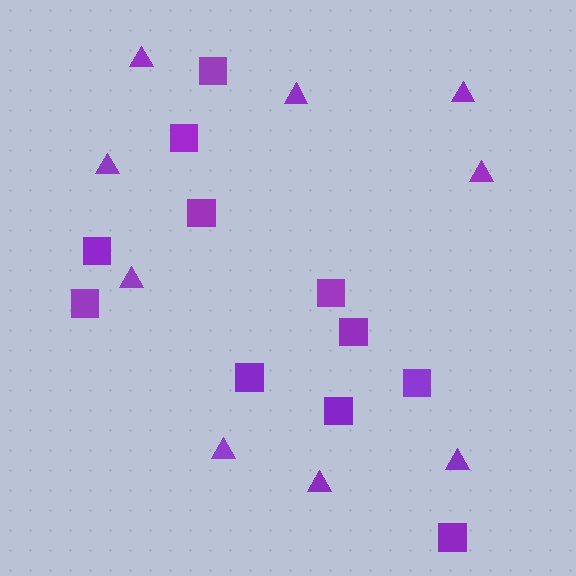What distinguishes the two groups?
There are 2 groups: one group of triangles (9) and one group of squares (11).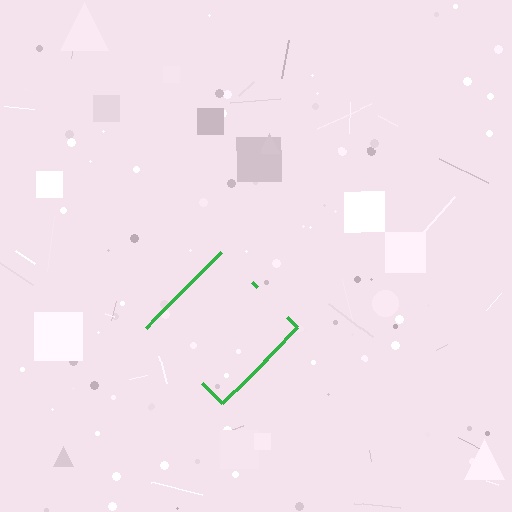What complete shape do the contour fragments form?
The contour fragments form a diamond.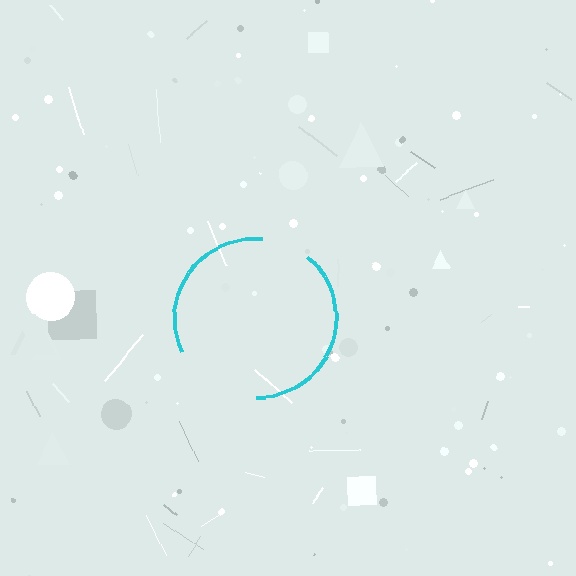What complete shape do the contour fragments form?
The contour fragments form a circle.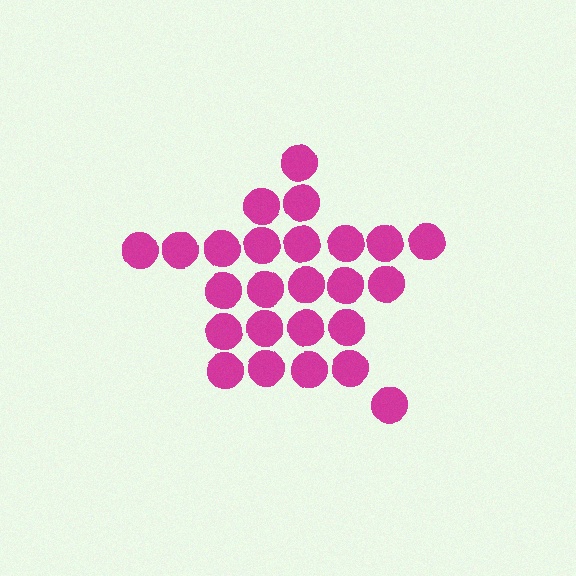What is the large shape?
The large shape is a star.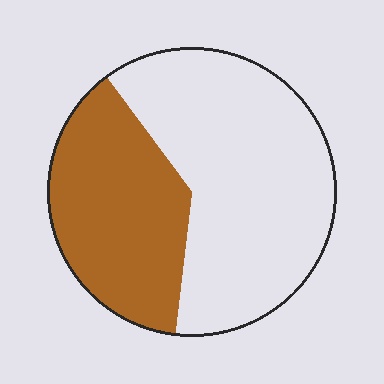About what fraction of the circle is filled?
About three eighths (3/8).